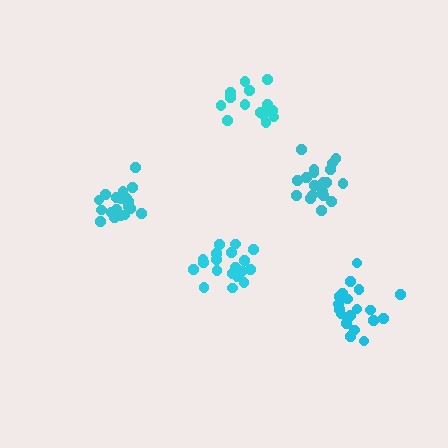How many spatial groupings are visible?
There are 5 spatial groupings.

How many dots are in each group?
Group 1: 20 dots, Group 2: 20 dots, Group 3: 19 dots, Group 4: 15 dots, Group 5: 19 dots (93 total).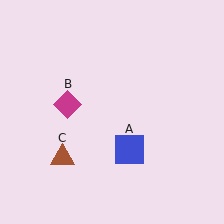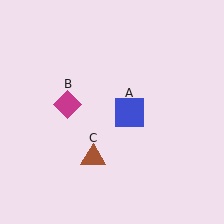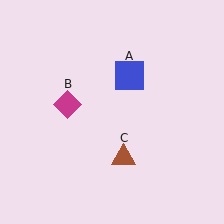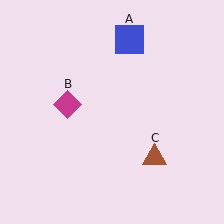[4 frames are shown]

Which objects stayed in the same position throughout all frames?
Magenta diamond (object B) remained stationary.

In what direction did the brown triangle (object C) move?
The brown triangle (object C) moved right.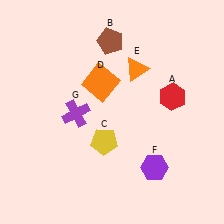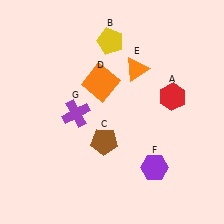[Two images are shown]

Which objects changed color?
B changed from brown to yellow. C changed from yellow to brown.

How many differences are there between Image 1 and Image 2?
There are 2 differences between the two images.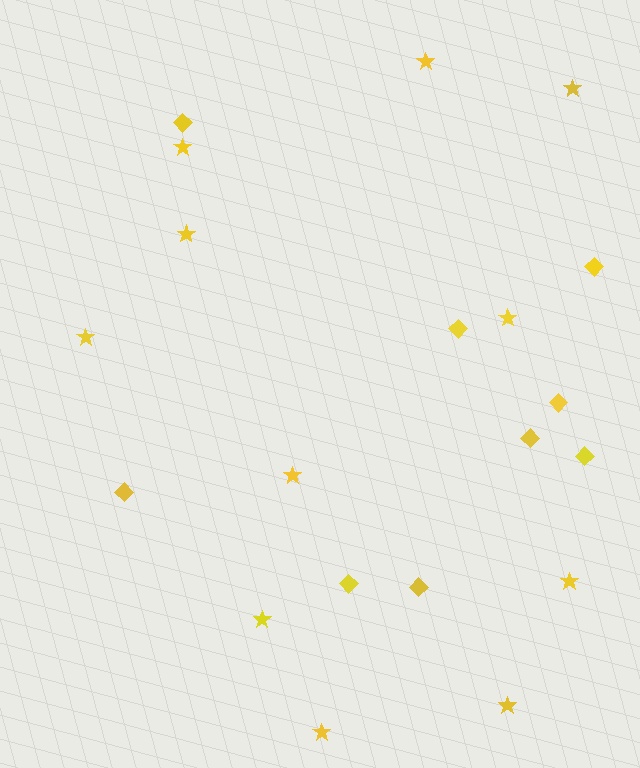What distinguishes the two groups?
There are 2 groups: one group of diamonds (9) and one group of stars (11).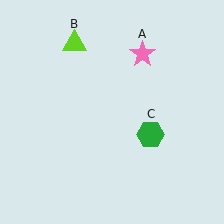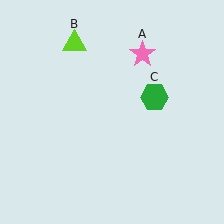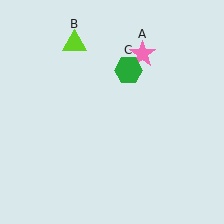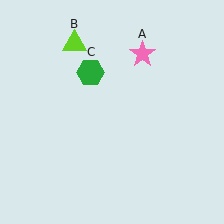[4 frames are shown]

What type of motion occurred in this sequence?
The green hexagon (object C) rotated counterclockwise around the center of the scene.